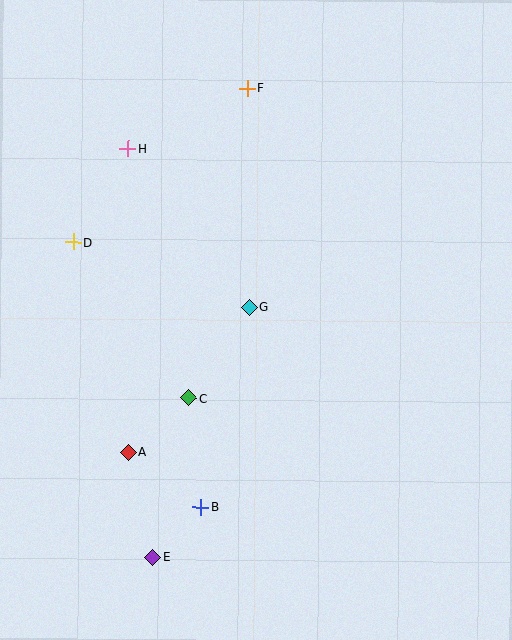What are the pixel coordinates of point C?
Point C is at (189, 398).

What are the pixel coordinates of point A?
Point A is at (128, 452).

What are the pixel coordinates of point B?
Point B is at (201, 507).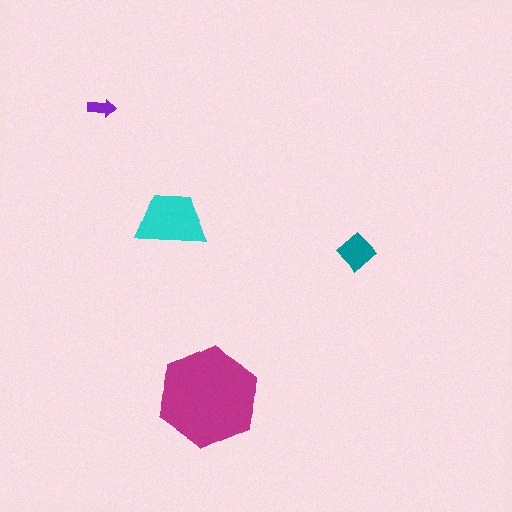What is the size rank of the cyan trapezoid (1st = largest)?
2nd.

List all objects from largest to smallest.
The magenta hexagon, the cyan trapezoid, the teal diamond, the purple arrow.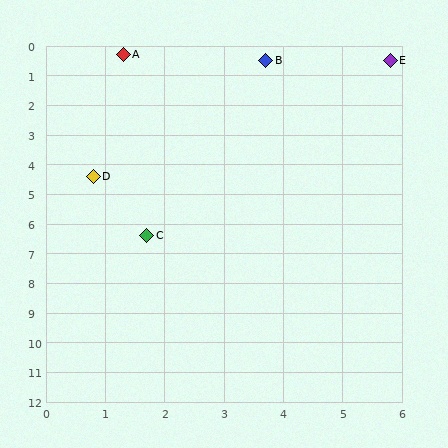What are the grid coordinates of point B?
Point B is at approximately (3.7, 0.5).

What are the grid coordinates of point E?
Point E is at approximately (5.8, 0.5).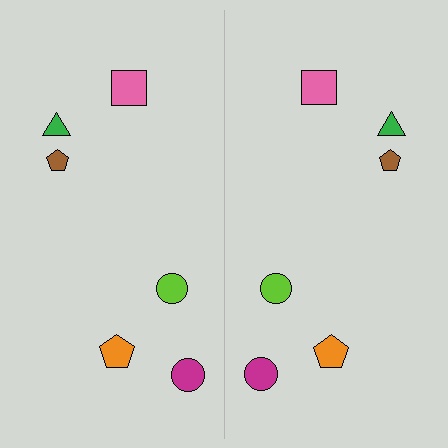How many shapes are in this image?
There are 12 shapes in this image.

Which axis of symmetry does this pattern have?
The pattern has a vertical axis of symmetry running through the center of the image.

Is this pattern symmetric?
Yes, this pattern has bilateral (reflection) symmetry.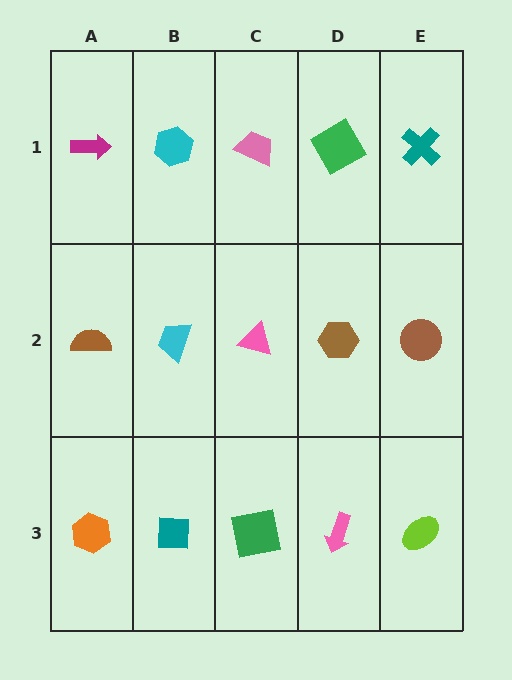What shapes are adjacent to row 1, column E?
A brown circle (row 2, column E), a green diamond (row 1, column D).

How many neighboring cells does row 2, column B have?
4.